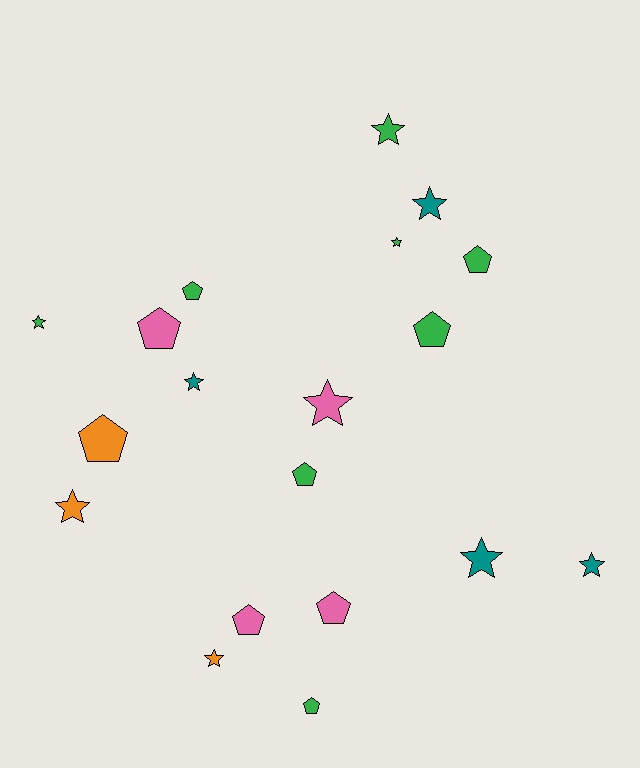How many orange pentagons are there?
There is 1 orange pentagon.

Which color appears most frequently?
Green, with 8 objects.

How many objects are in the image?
There are 19 objects.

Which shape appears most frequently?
Star, with 10 objects.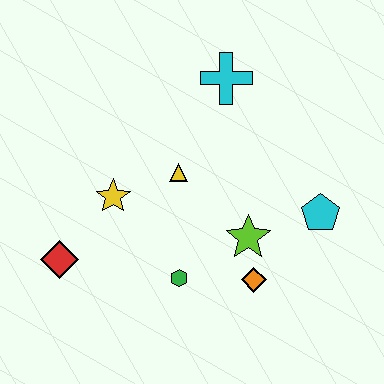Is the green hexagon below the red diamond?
Yes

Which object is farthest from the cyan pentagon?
The red diamond is farthest from the cyan pentagon.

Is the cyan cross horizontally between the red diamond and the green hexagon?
No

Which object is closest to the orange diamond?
The lime star is closest to the orange diamond.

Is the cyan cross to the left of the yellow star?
No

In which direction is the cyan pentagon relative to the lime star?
The cyan pentagon is to the right of the lime star.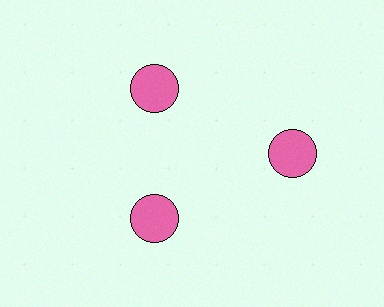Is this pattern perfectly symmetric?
No. The 3 pink circles are arranged in a ring, but one element near the 3 o'clock position is pushed outward from the center, breaking the 3-fold rotational symmetry.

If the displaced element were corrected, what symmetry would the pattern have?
It would have 3-fold rotational symmetry — the pattern would map onto itself every 120 degrees.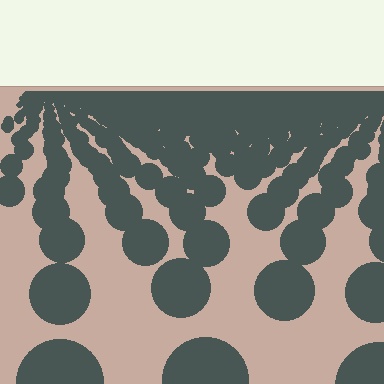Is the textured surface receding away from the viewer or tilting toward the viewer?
The surface is receding away from the viewer. Texture elements get smaller and denser toward the top.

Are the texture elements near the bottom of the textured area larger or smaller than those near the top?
Larger. Near the bottom, elements are closer to the viewer and appear at a bigger on-screen size.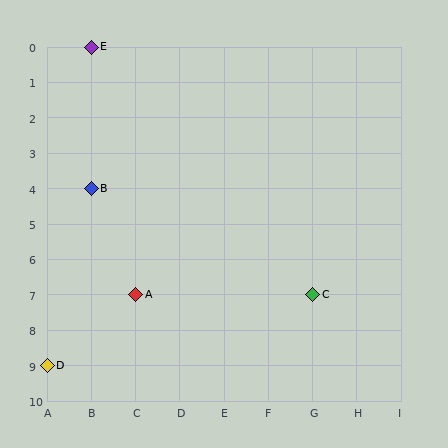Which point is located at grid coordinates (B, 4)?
Point B is at (B, 4).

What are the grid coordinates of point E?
Point E is at grid coordinates (B, 0).